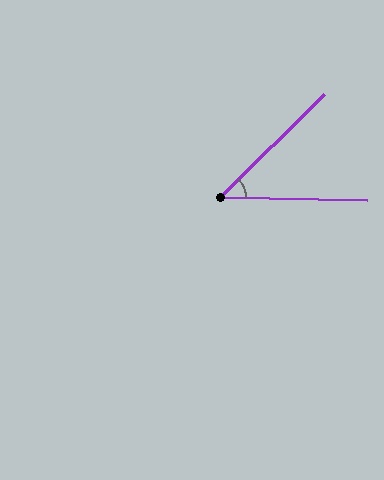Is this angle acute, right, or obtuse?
It is acute.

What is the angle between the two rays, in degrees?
Approximately 46 degrees.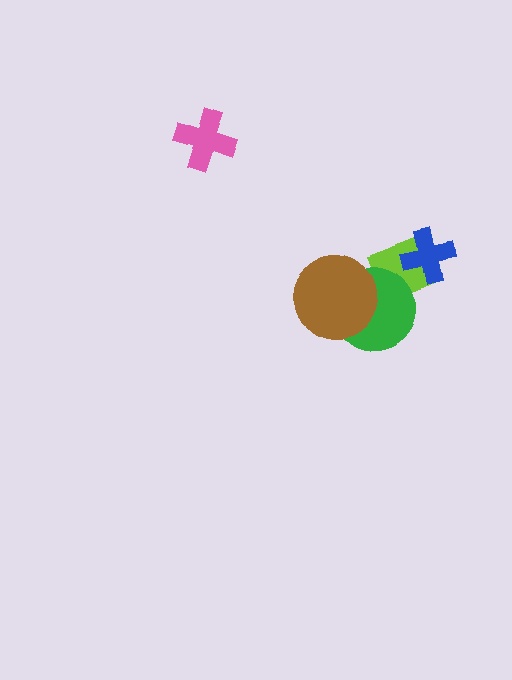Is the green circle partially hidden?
Yes, it is partially covered by another shape.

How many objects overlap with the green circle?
2 objects overlap with the green circle.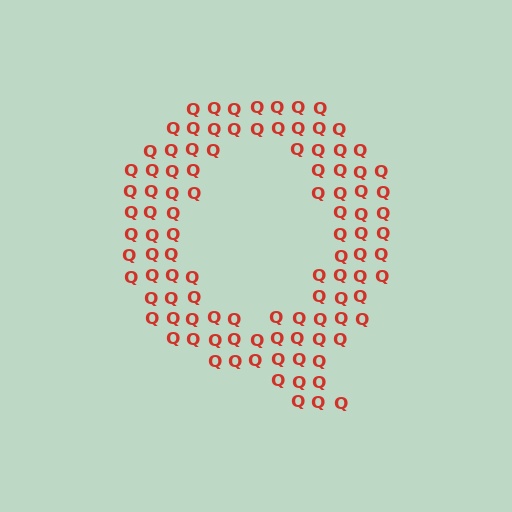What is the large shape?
The large shape is the letter Q.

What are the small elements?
The small elements are letter Q's.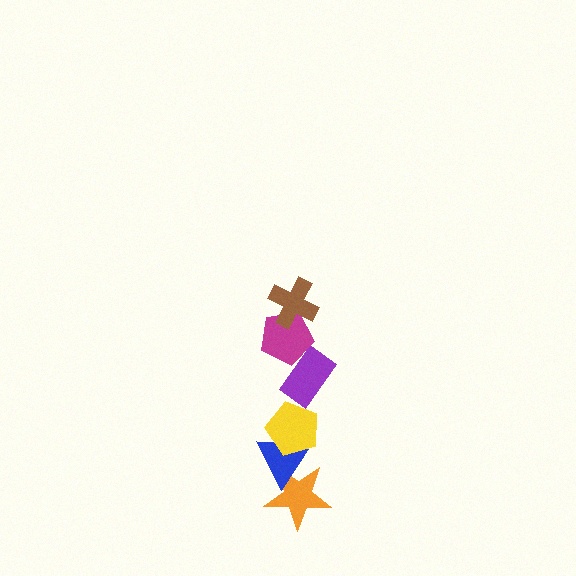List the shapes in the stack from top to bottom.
From top to bottom: the brown cross, the magenta pentagon, the purple rectangle, the yellow pentagon, the blue triangle, the orange star.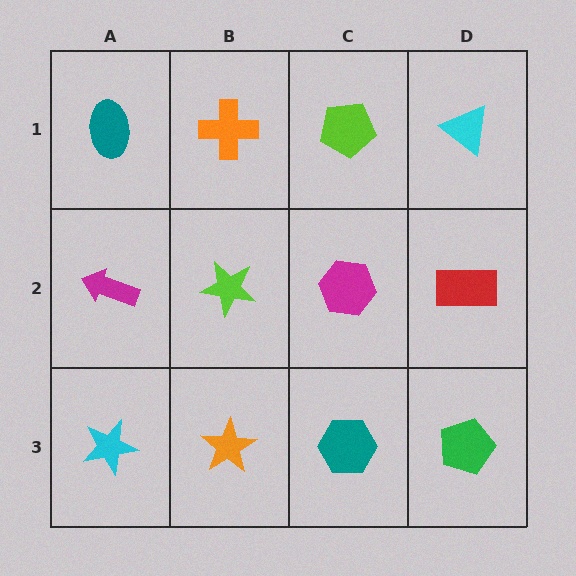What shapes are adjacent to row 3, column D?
A red rectangle (row 2, column D), a teal hexagon (row 3, column C).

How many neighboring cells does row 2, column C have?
4.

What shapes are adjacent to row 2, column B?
An orange cross (row 1, column B), an orange star (row 3, column B), a magenta arrow (row 2, column A), a magenta hexagon (row 2, column C).